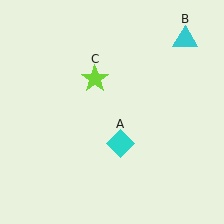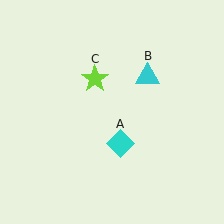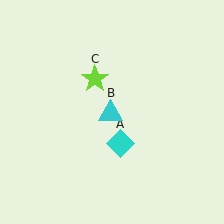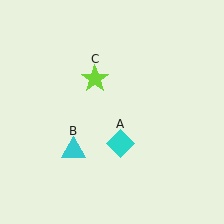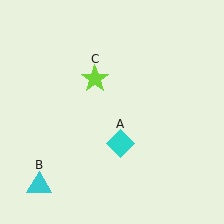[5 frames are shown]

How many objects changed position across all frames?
1 object changed position: cyan triangle (object B).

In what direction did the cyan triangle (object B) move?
The cyan triangle (object B) moved down and to the left.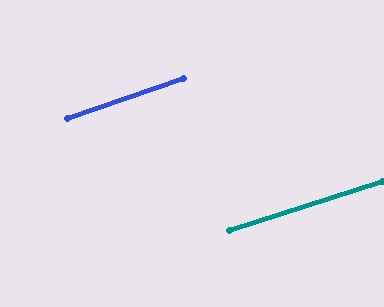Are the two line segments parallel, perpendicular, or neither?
Parallel — their directions differ by only 1.1°.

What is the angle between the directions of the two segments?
Approximately 1 degree.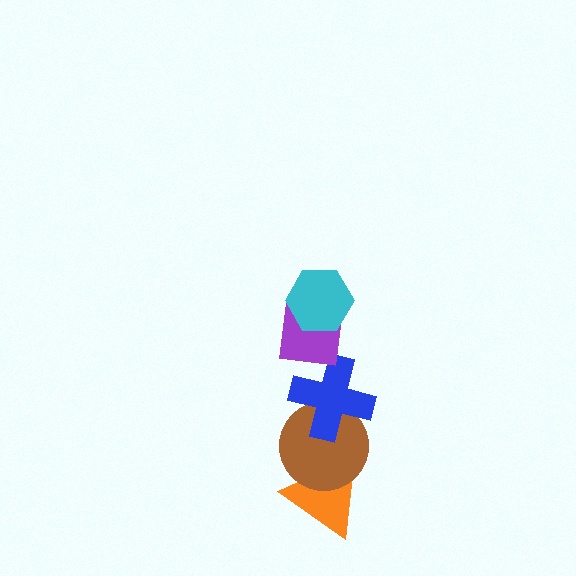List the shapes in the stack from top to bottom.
From top to bottom: the cyan hexagon, the purple square, the blue cross, the brown circle, the orange triangle.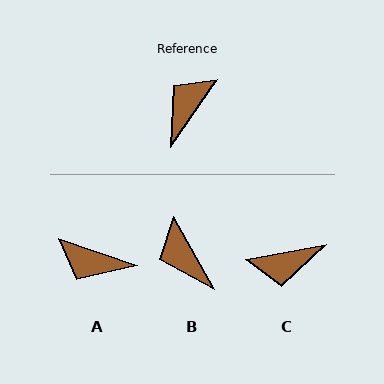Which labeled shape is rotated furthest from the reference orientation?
C, about 135 degrees away.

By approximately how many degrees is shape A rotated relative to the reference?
Approximately 106 degrees counter-clockwise.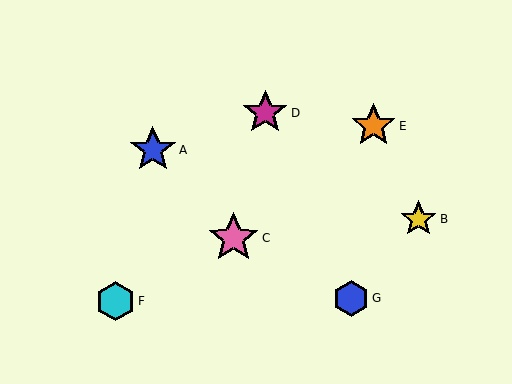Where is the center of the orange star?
The center of the orange star is at (374, 126).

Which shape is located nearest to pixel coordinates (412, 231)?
The yellow star (labeled B) at (418, 219) is nearest to that location.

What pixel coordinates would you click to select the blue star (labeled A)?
Click at (153, 150) to select the blue star A.